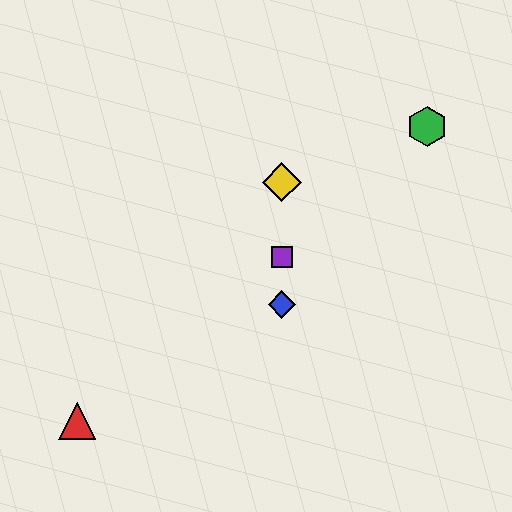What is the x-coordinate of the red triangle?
The red triangle is at x≈77.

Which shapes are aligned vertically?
The blue diamond, the yellow diamond, the purple square are aligned vertically.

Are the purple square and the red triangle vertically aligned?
No, the purple square is at x≈282 and the red triangle is at x≈77.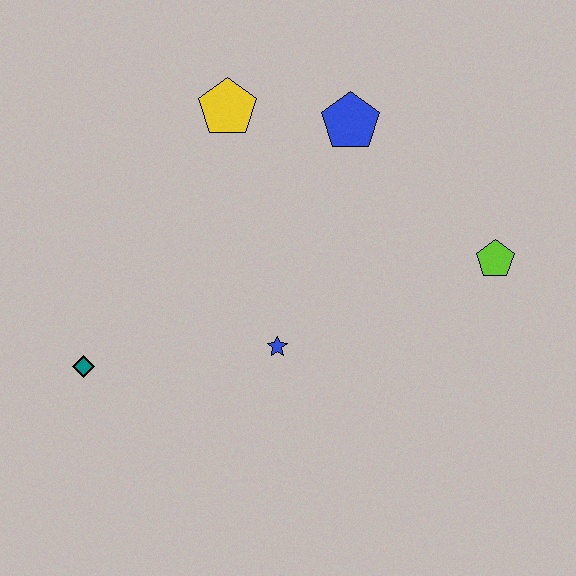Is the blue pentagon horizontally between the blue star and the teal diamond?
No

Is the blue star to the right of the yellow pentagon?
Yes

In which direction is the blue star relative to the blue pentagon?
The blue star is below the blue pentagon.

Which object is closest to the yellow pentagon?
The blue pentagon is closest to the yellow pentagon.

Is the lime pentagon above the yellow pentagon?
No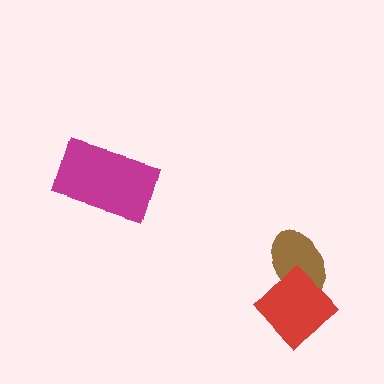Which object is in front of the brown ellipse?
The red diamond is in front of the brown ellipse.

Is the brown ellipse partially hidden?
Yes, it is partially covered by another shape.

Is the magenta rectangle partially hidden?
No, no other shape covers it.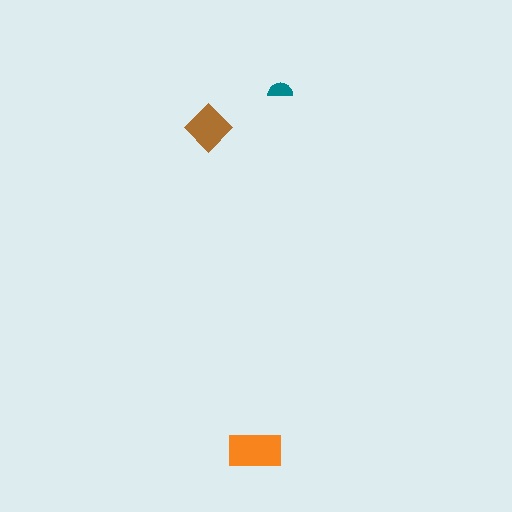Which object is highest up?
The teal semicircle is topmost.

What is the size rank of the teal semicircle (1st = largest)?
3rd.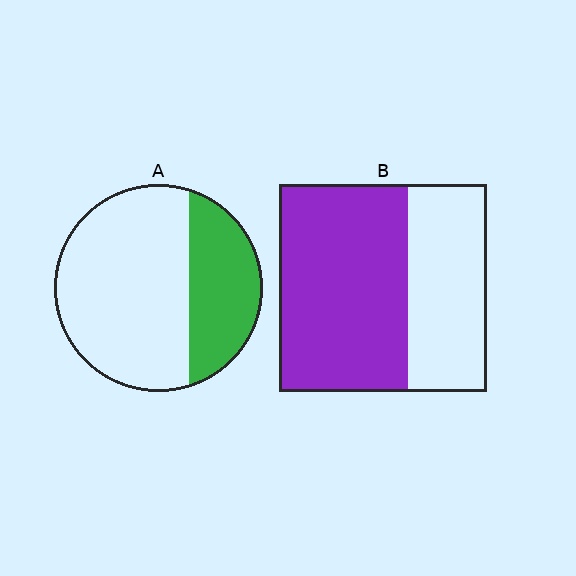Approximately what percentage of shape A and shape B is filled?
A is approximately 30% and B is approximately 60%.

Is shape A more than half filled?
No.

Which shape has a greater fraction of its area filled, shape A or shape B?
Shape B.